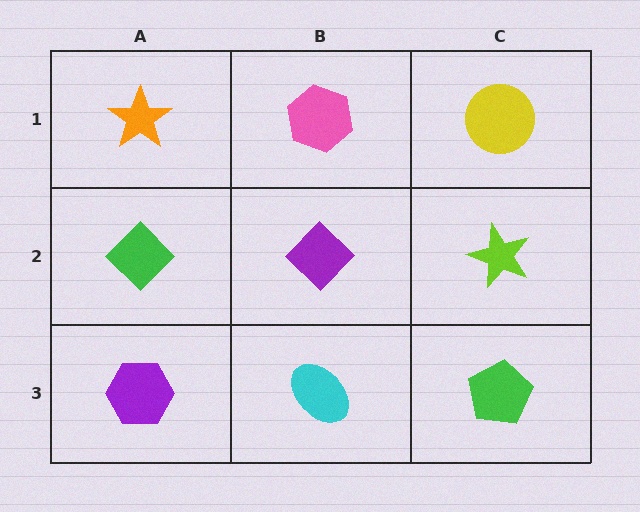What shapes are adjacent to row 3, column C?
A lime star (row 2, column C), a cyan ellipse (row 3, column B).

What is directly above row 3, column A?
A green diamond.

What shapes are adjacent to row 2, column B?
A pink hexagon (row 1, column B), a cyan ellipse (row 3, column B), a green diamond (row 2, column A), a lime star (row 2, column C).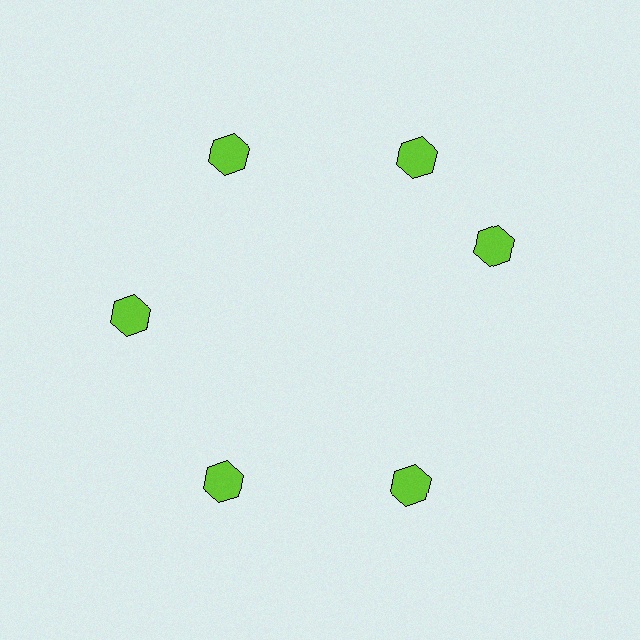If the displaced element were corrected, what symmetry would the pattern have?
It would have 6-fold rotational symmetry — the pattern would map onto itself every 60 degrees.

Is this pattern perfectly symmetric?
No. The 6 lime hexagons are arranged in a ring, but one element near the 3 o'clock position is rotated out of alignment along the ring, breaking the 6-fold rotational symmetry.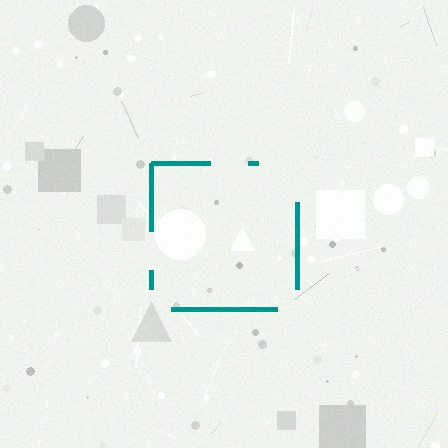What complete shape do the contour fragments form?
The contour fragments form a square.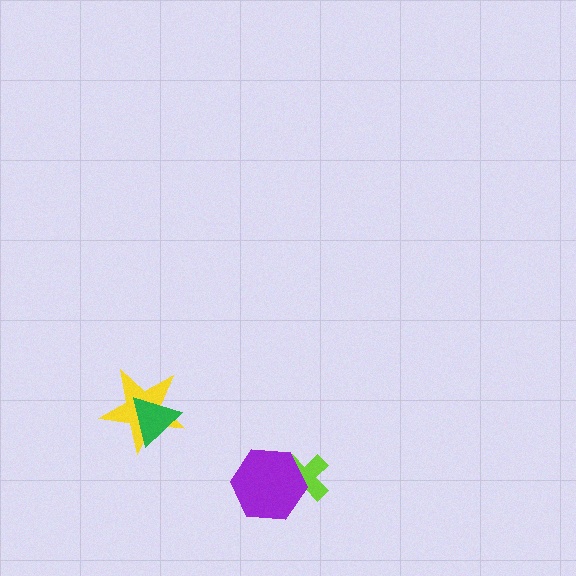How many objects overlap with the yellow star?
1 object overlaps with the yellow star.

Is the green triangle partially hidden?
No, no other shape covers it.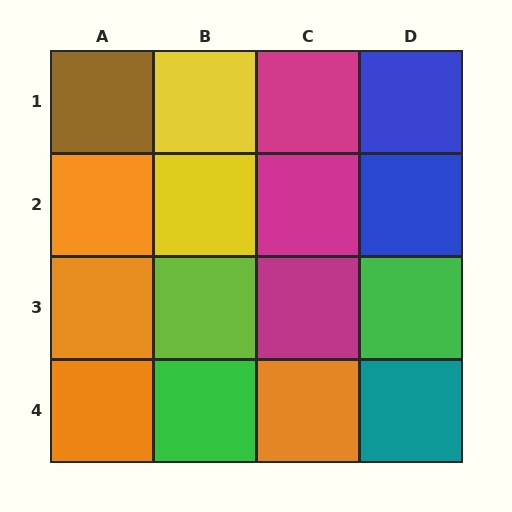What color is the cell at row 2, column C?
Magenta.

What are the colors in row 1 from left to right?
Brown, yellow, magenta, blue.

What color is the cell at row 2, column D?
Blue.